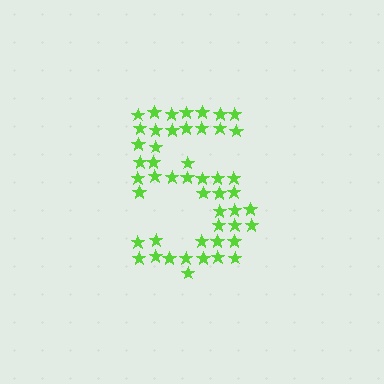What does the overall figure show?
The overall figure shows the digit 5.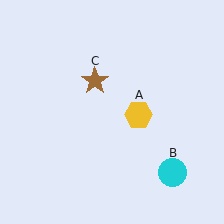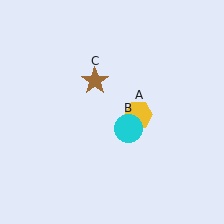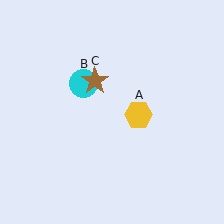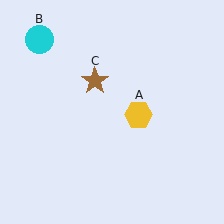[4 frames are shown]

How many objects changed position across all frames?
1 object changed position: cyan circle (object B).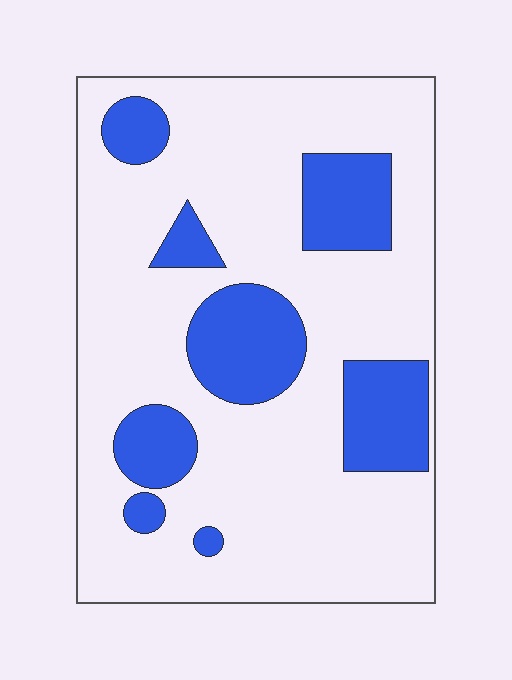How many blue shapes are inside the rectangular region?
8.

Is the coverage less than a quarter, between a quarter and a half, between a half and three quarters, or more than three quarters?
Less than a quarter.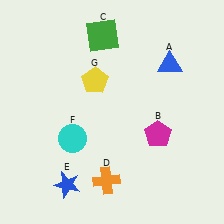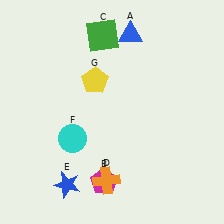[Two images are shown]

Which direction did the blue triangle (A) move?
The blue triangle (A) moved left.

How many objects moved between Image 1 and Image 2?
2 objects moved between the two images.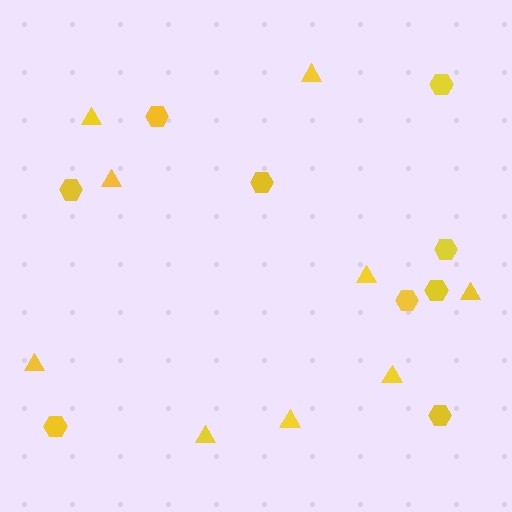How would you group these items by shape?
There are 2 groups: one group of triangles (9) and one group of hexagons (9).